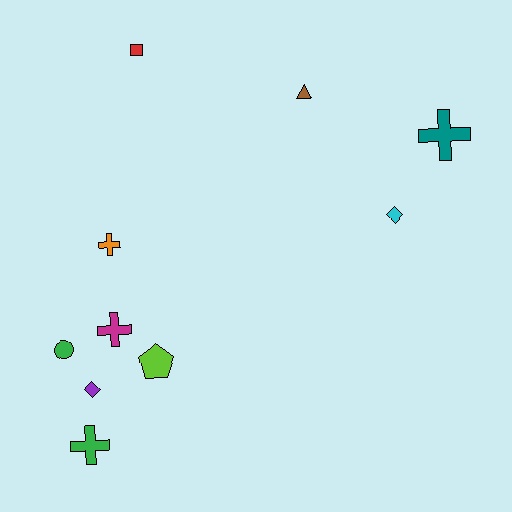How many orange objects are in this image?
There is 1 orange object.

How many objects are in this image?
There are 10 objects.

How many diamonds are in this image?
There are 2 diamonds.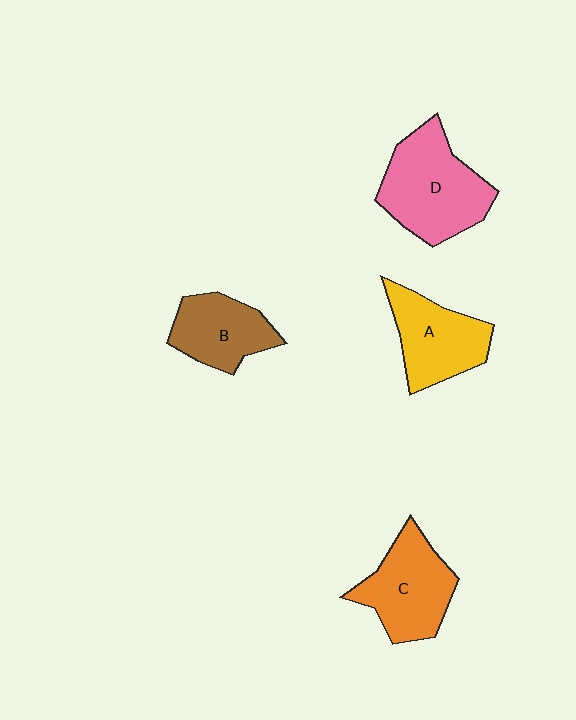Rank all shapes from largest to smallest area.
From largest to smallest: D (pink), C (orange), A (yellow), B (brown).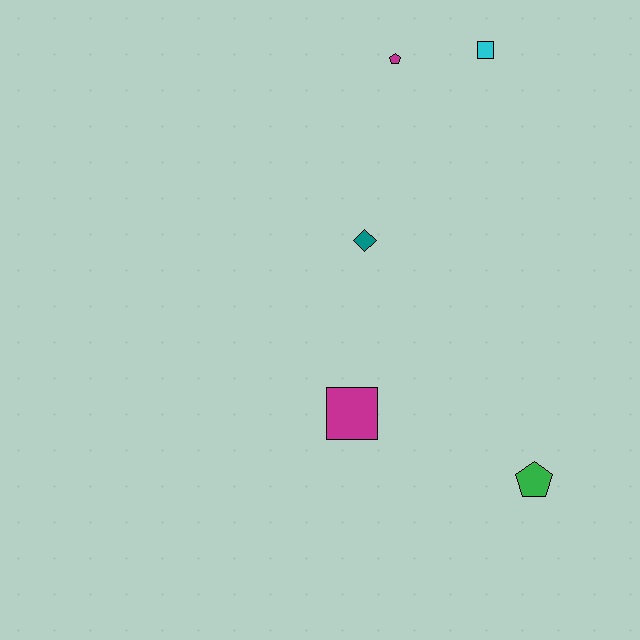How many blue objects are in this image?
There are no blue objects.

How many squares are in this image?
There are 2 squares.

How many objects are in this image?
There are 5 objects.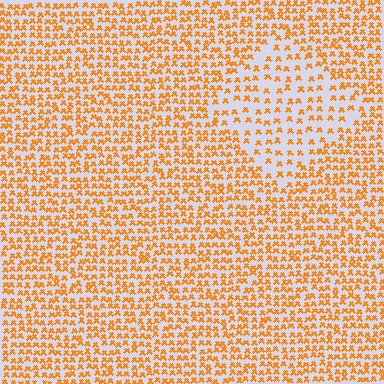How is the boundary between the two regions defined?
The boundary is defined by a change in element density (approximately 2.0x ratio). All elements are the same color, size, and shape.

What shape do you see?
I see a diamond.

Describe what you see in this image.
The image contains small orange elements arranged at two different densities. A diamond-shaped region is visible where the elements are less densely packed than the surrounding area.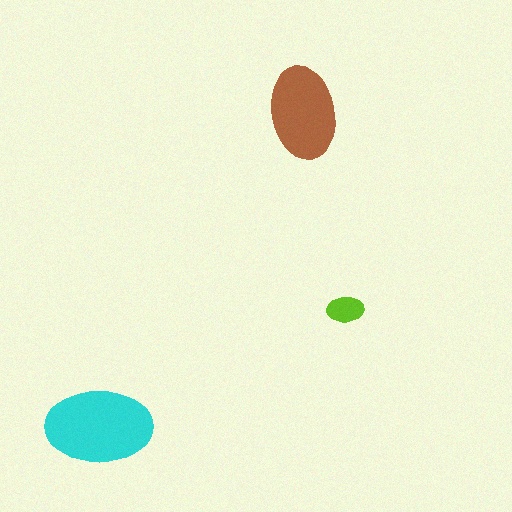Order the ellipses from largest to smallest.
the cyan one, the brown one, the lime one.